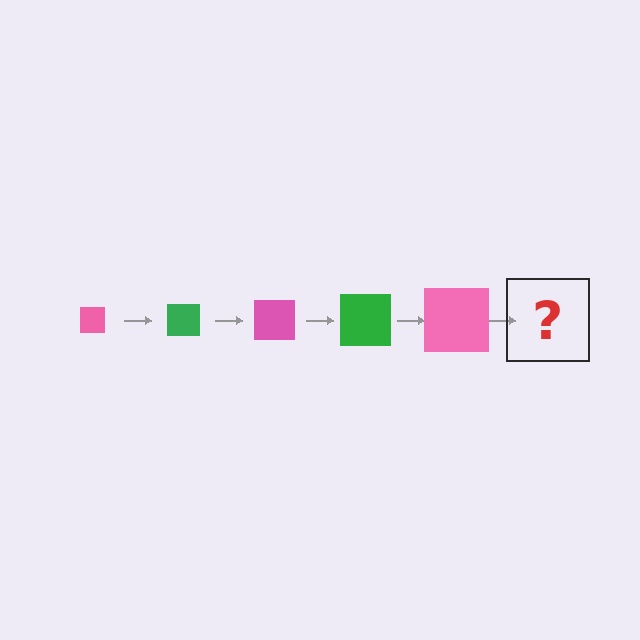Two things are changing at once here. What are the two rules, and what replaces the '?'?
The two rules are that the square grows larger each step and the color cycles through pink and green. The '?' should be a green square, larger than the previous one.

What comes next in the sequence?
The next element should be a green square, larger than the previous one.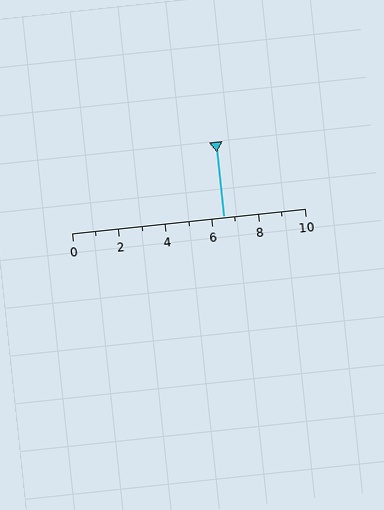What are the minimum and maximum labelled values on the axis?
The axis runs from 0 to 10.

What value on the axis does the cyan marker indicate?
The marker indicates approximately 6.5.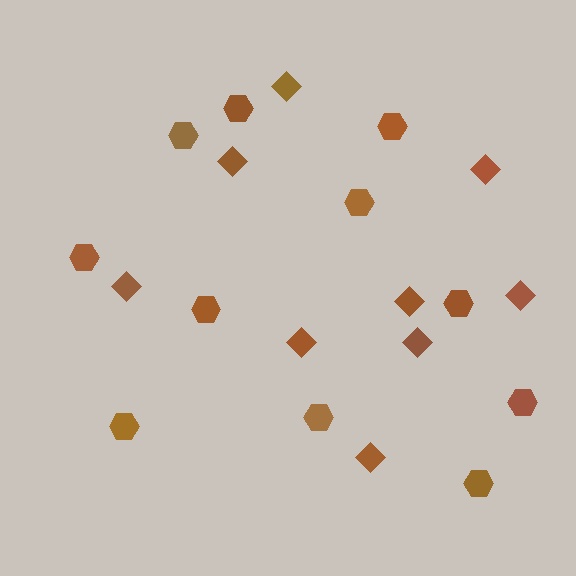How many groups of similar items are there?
There are 2 groups: one group of hexagons (11) and one group of diamonds (9).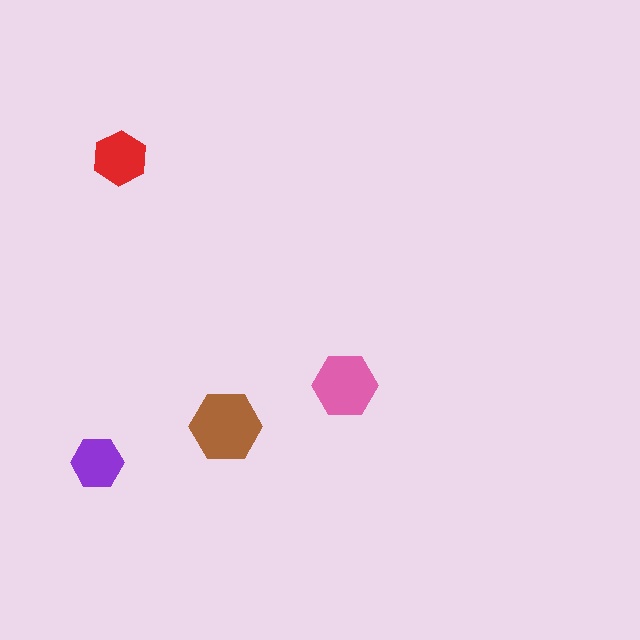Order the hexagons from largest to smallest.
the brown one, the pink one, the red one, the purple one.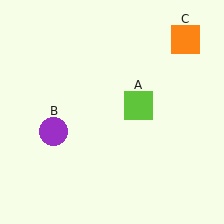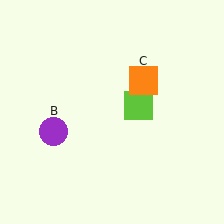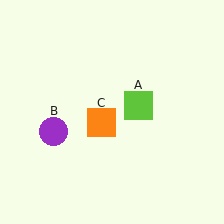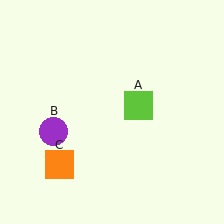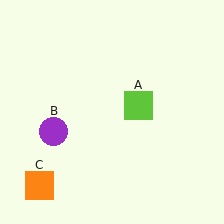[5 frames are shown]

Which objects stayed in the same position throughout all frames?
Lime square (object A) and purple circle (object B) remained stationary.